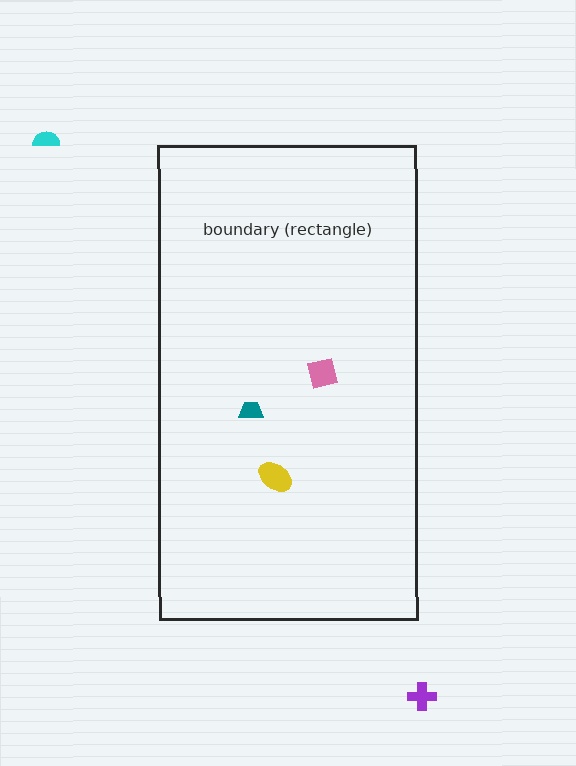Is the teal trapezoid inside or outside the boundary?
Inside.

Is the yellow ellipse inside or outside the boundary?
Inside.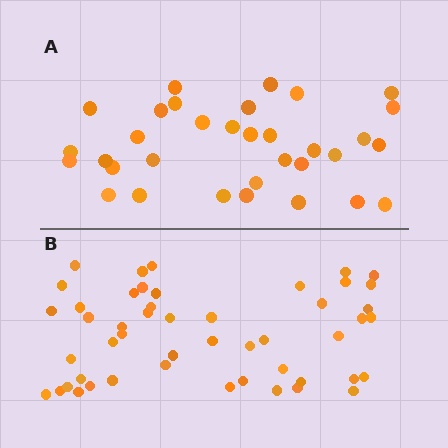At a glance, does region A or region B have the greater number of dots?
Region B (the bottom region) has more dots.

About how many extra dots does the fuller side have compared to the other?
Region B has approximately 15 more dots than region A.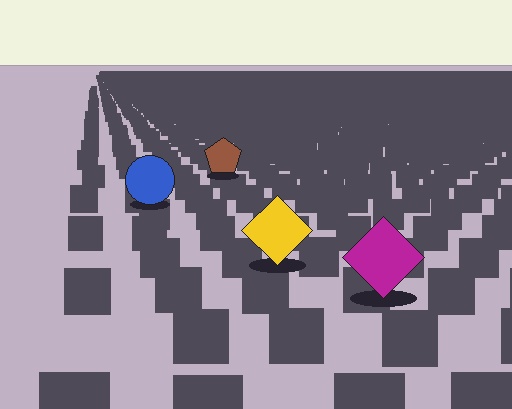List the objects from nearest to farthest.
From nearest to farthest: the magenta diamond, the yellow diamond, the blue circle, the brown pentagon.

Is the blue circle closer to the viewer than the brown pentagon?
Yes. The blue circle is closer — you can tell from the texture gradient: the ground texture is coarser near it.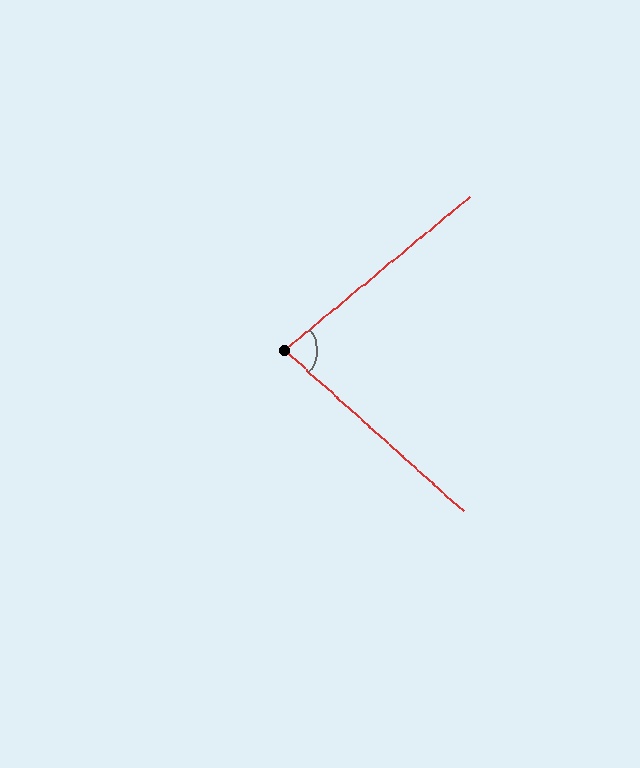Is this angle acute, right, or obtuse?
It is acute.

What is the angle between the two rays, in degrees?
Approximately 82 degrees.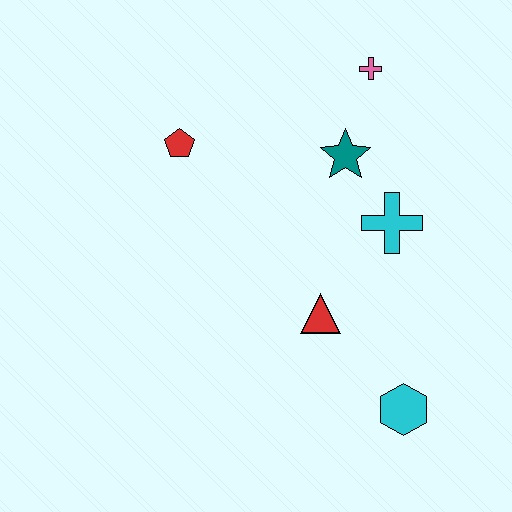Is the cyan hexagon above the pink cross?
No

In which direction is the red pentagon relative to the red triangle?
The red pentagon is above the red triangle.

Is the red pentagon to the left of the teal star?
Yes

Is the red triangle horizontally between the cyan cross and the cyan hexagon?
No